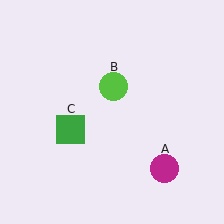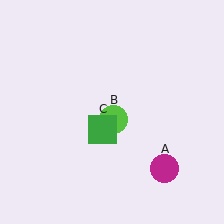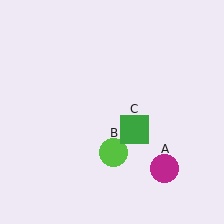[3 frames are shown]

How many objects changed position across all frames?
2 objects changed position: lime circle (object B), green square (object C).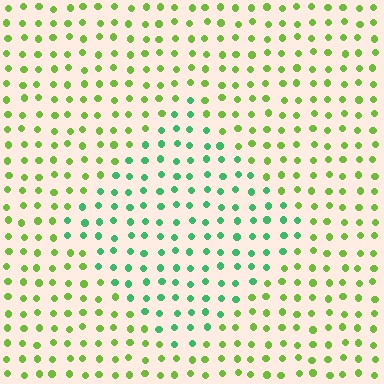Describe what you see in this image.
The image is filled with small lime elements in a uniform arrangement. A diamond-shaped region is visible where the elements are tinted to a slightly different hue, forming a subtle color boundary.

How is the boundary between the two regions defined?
The boundary is defined purely by a slight shift in hue (about 46 degrees). Spacing, size, and orientation are identical on both sides.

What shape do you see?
I see a diamond.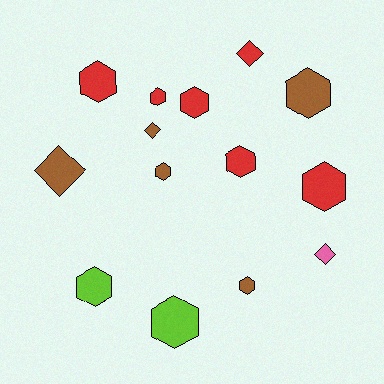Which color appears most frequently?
Red, with 6 objects.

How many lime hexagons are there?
There are 2 lime hexagons.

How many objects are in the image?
There are 14 objects.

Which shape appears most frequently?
Hexagon, with 10 objects.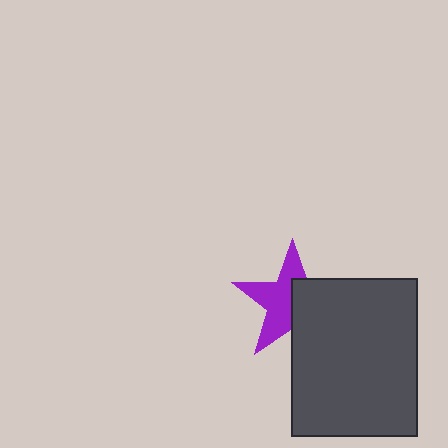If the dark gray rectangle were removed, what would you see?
You would see the complete purple star.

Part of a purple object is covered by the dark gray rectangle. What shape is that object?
It is a star.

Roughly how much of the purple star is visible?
About half of it is visible (roughly 55%).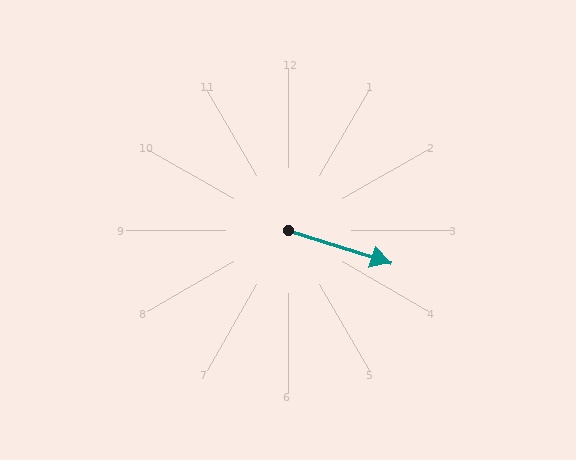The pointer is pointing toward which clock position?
Roughly 4 o'clock.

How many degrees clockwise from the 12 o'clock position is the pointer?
Approximately 108 degrees.